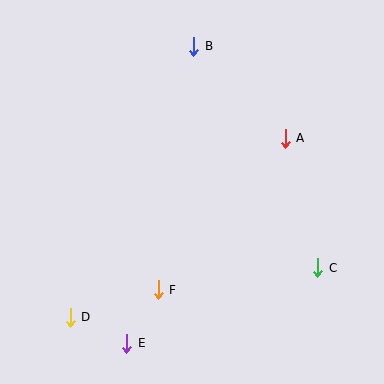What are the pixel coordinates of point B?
Point B is at (194, 46).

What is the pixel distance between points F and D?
The distance between F and D is 93 pixels.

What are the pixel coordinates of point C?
Point C is at (318, 268).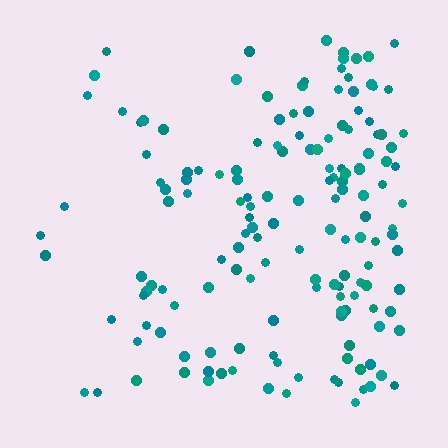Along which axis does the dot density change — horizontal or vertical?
Horizontal.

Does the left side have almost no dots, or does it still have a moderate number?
Still a moderate number, just noticeably fewer than the right.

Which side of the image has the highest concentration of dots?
The right.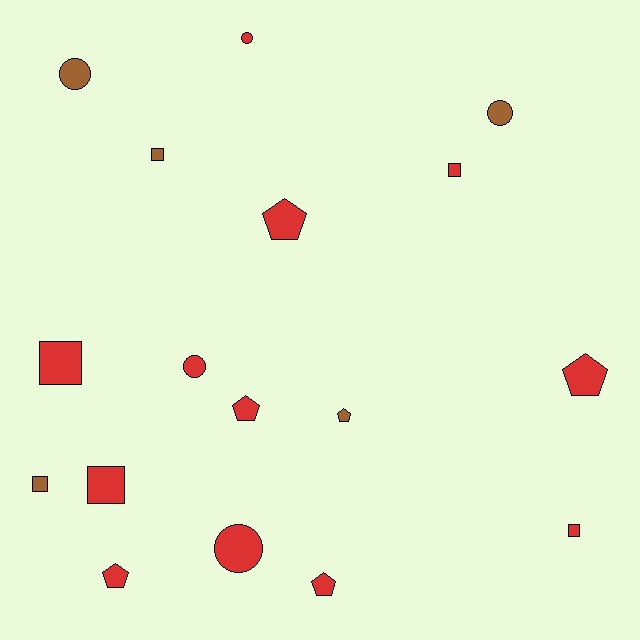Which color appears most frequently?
Red, with 12 objects.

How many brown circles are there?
There are 2 brown circles.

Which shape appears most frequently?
Pentagon, with 6 objects.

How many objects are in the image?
There are 17 objects.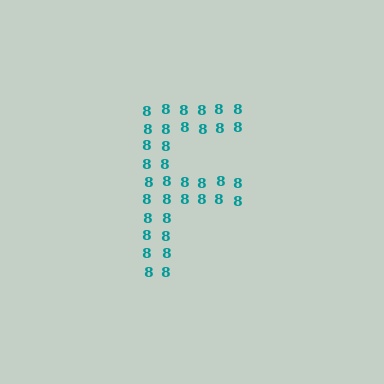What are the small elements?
The small elements are digit 8's.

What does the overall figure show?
The overall figure shows the letter F.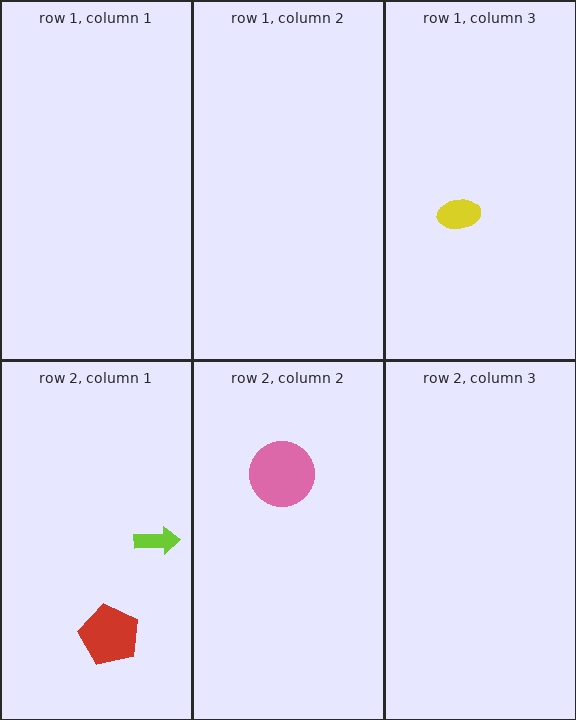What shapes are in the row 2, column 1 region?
The lime arrow, the red pentagon.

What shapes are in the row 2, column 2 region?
The pink circle.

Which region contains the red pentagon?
The row 2, column 1 region.